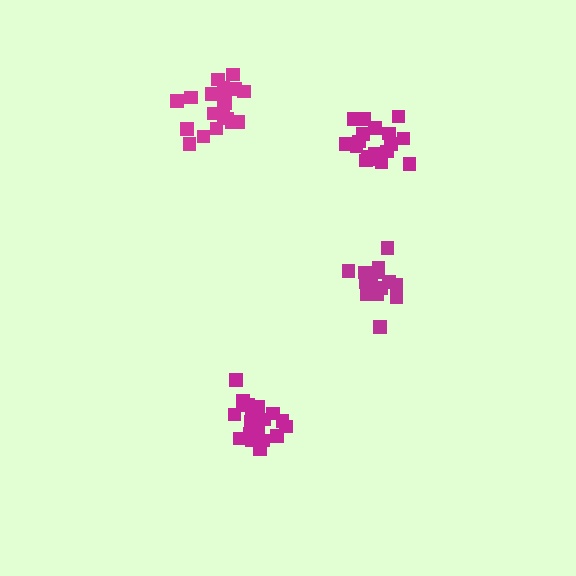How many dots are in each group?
Group 1: 19 dots, Group 2: 20 dots, Group 3: 19 dots, Group 4: 20 dots (78 total).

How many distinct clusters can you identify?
There are 4 distinct clusters.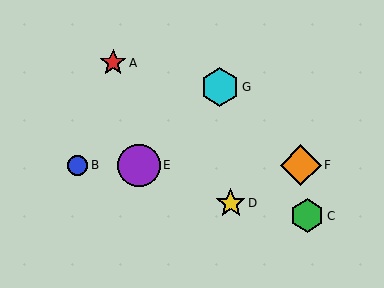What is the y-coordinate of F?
Object F is at y≈165.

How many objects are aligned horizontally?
3 objects (B, E, F) are aligned horizontally.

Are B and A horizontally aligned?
No, B is at y≈165 and A is at y≈63.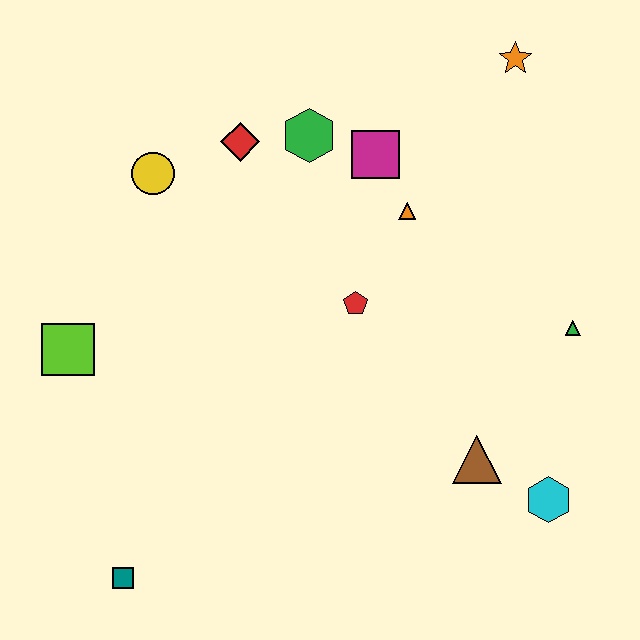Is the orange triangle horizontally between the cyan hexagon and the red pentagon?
Yes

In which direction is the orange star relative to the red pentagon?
The orange star is above the red pentagon.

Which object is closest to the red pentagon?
The orange triangle is closest to the red pentagon.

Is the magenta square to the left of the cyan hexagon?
Yes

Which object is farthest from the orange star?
The teal square is farthest from the orange star.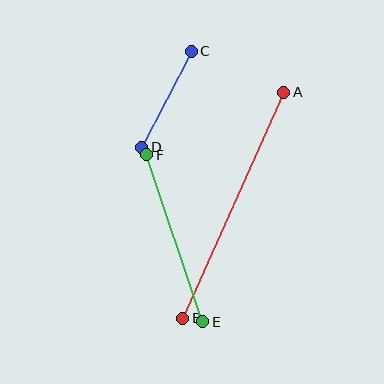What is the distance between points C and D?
The distance is approximately 108 pixels.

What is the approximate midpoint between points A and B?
The midpoint is at approximately (233, 205) pixels.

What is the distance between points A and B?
The distance is approximately 247 pixels.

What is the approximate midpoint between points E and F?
The midpoint is at approximately (175, 238) pixels.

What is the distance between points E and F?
The distance is approximately 176 pixels.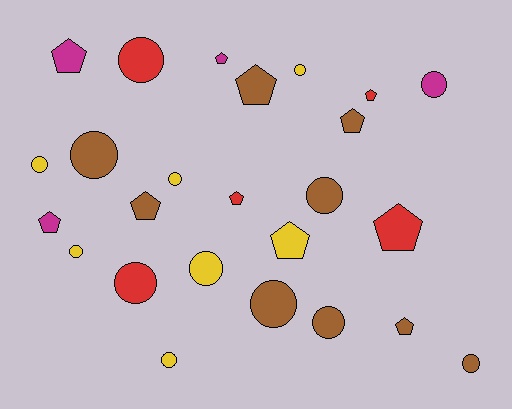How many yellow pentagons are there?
There is 1 yellow pentagon.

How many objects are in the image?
There are 25 objects.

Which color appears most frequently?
Brown, with 9 objects.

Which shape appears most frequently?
Circle, with 14 objects.